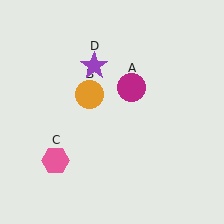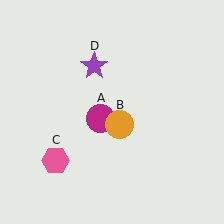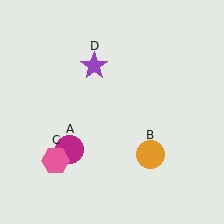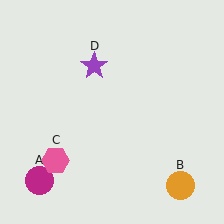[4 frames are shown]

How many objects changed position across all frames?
2 objects changed position: magenta circle (object A), orange circle (object B).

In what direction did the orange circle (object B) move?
The orange circle (object B) moved down and to the right.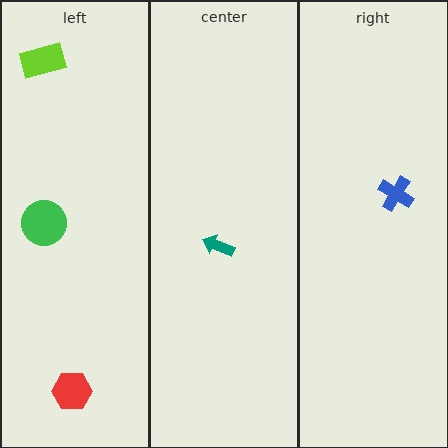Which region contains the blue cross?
The right region.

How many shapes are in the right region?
1.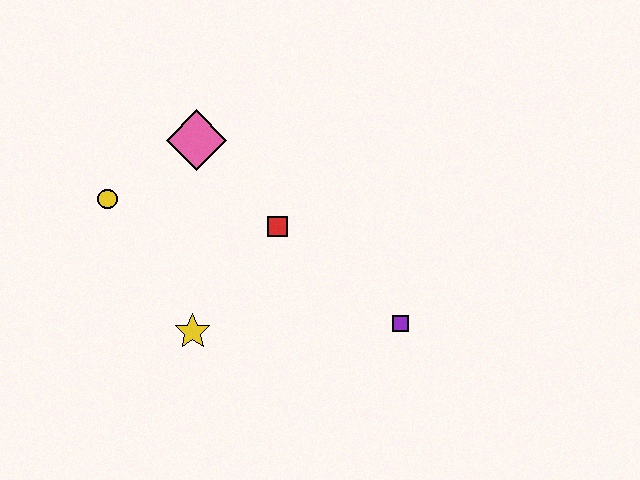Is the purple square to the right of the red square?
Yes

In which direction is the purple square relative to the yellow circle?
The purple square is to the right of the yellow circle.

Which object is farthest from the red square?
The yellow circle is farthest from the red square.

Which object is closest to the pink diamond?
The yellow circle is closest to the pink diamond.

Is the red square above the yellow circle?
No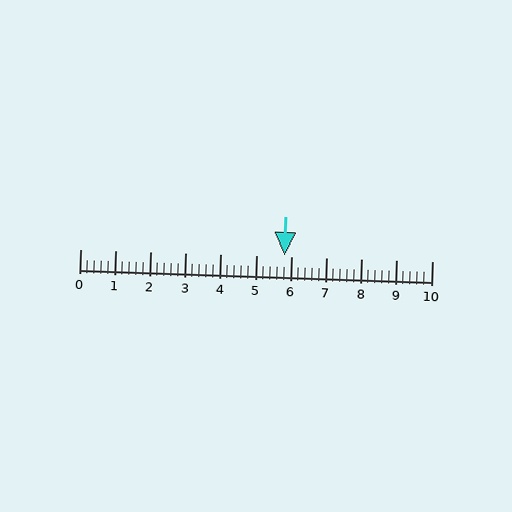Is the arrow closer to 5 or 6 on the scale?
The arrow is closer to 6.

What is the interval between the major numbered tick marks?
The major tick marks are spaced 1 units apart.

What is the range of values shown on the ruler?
The ruler shows values from 0 to 10.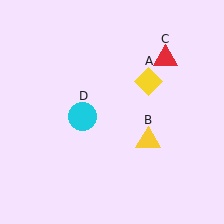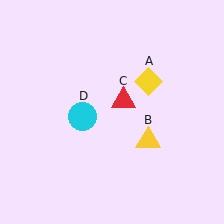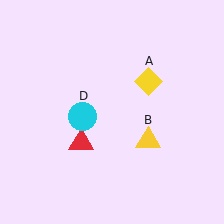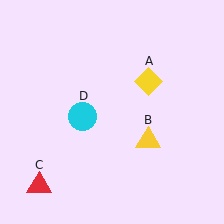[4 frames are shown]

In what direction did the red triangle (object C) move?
The red triangle (object C) moved down and to the left.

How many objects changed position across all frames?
1 object changed position: red triangle (object C).